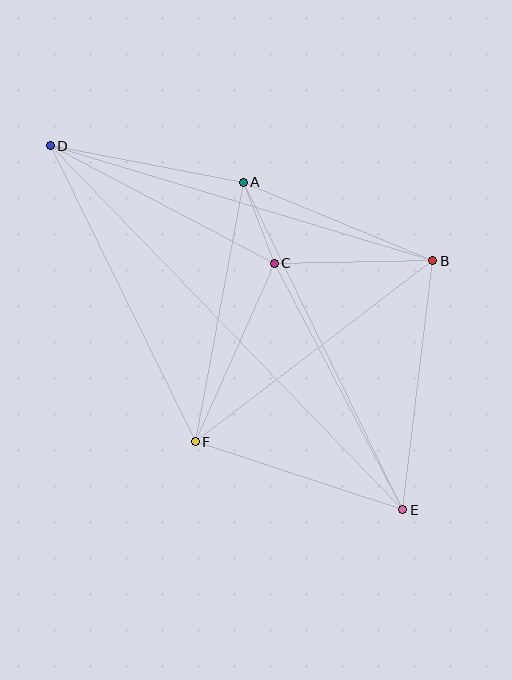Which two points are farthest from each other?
Points D and E are farthest from each other.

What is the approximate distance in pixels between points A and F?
The distance between A and F is approximately 264 pixels.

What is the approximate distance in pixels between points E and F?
The distance between E and F is approximately 218 pixels.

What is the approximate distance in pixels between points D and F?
The distance between D and F is approximately 330 pixels.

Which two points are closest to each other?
Points A and C are closest to each other.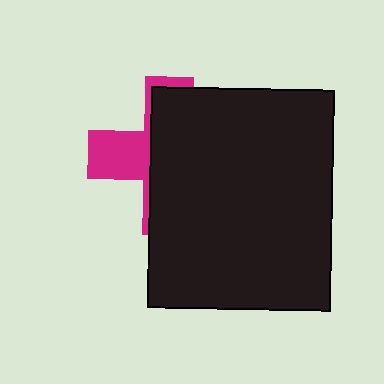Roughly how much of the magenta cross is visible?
A small part of it is visible (roughly 32%).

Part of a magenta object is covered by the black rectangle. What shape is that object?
It is a cross.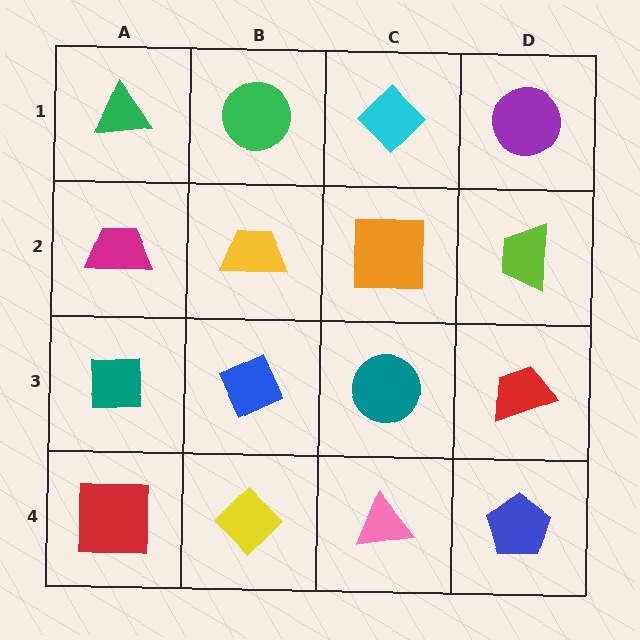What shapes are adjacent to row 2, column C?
A cyan diamond (row 1, column C), a teal circle (row 3, column C), a yellow trapezoid (row 2, column B), a lime trapezoid (row 2, column D).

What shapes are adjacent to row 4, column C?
A teal circle (row 3, column C), a yellow diamond (row 4, column B), a blue pentagon (row 4, column D).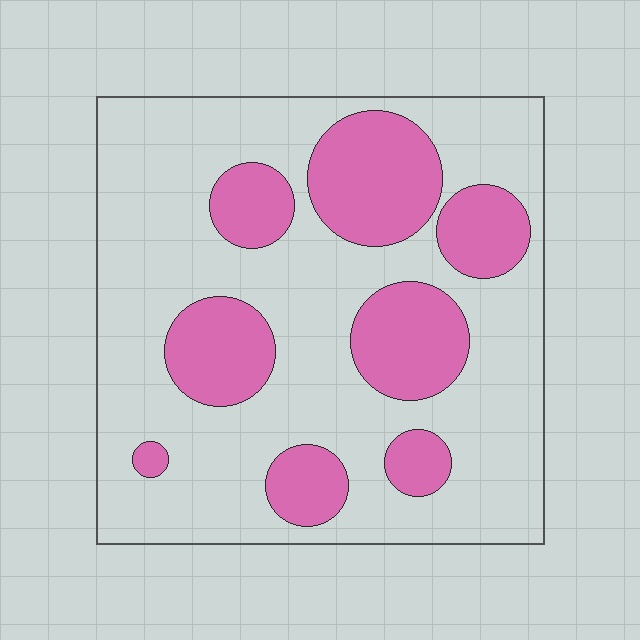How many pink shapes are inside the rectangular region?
8.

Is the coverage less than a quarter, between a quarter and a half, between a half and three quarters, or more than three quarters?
Between a quarter and a half.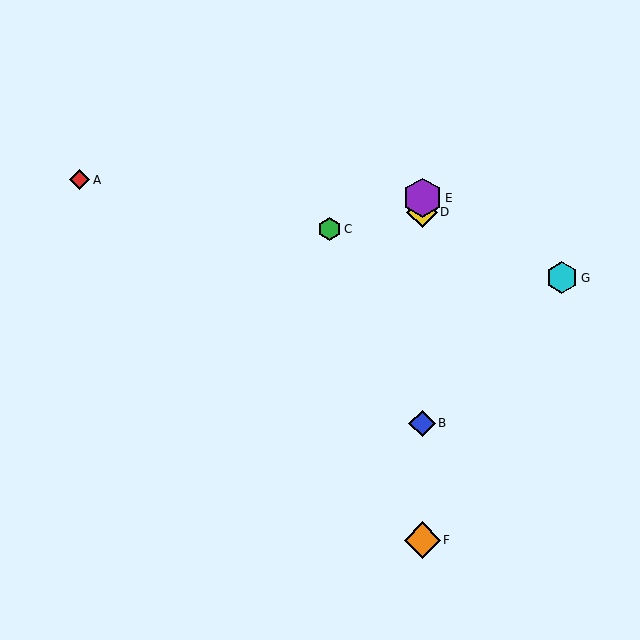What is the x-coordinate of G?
Object G is at x≈562.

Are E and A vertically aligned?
No, E is at x≈422 and A is at x≈79.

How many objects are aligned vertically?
4 objects (B, D, E, F) are aligned vertically.